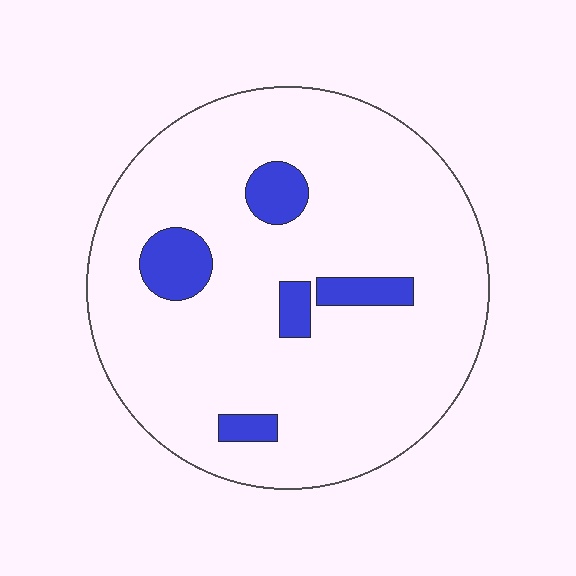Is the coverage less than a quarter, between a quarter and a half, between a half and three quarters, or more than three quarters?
Less than a quarter.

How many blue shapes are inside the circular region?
5.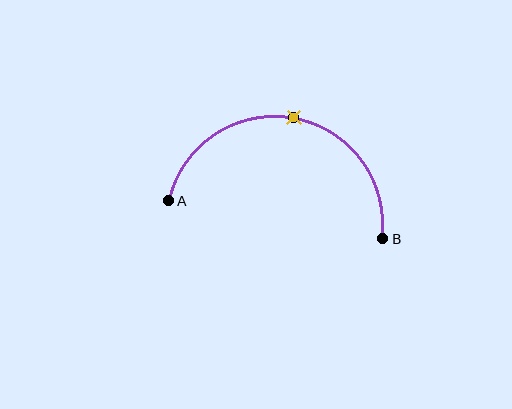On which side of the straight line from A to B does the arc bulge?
The arc bulges above the straight line connecting A and B.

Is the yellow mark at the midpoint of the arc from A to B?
Yes. The yellow mark lies on the arc at equal arc-length from both A and B — it is the arc midpoint.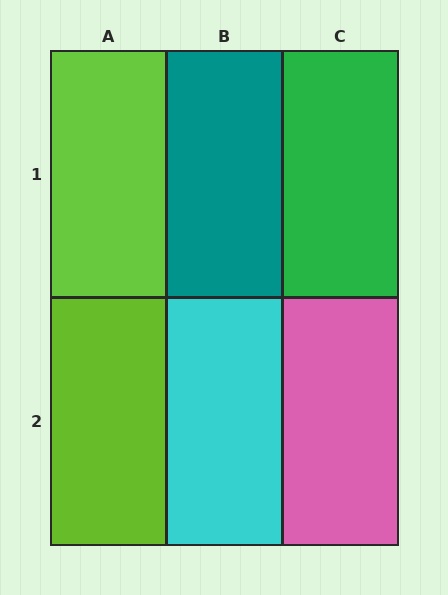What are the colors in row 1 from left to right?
Lime, teal, green.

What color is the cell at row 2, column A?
Lime.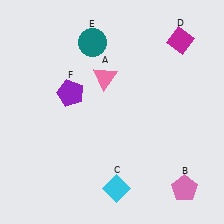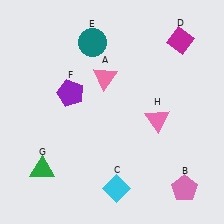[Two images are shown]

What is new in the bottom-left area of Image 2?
A green triangle (G) was added in the bottom-left area of Image 2.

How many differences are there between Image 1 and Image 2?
There are 2 differences between the two images.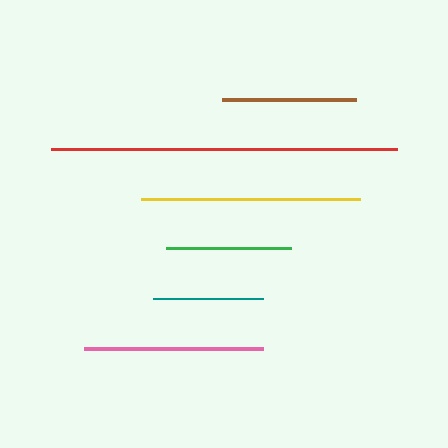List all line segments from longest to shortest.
From longest to shortest: red, yellow, pink, brown, green, teal.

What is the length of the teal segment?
The teal segment is approximately 110 pixels long.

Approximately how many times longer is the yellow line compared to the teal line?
The yellow line is approximately 2.0 times the length of the teal line.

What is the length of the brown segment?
The brown segment is approximately 134 pixels long.